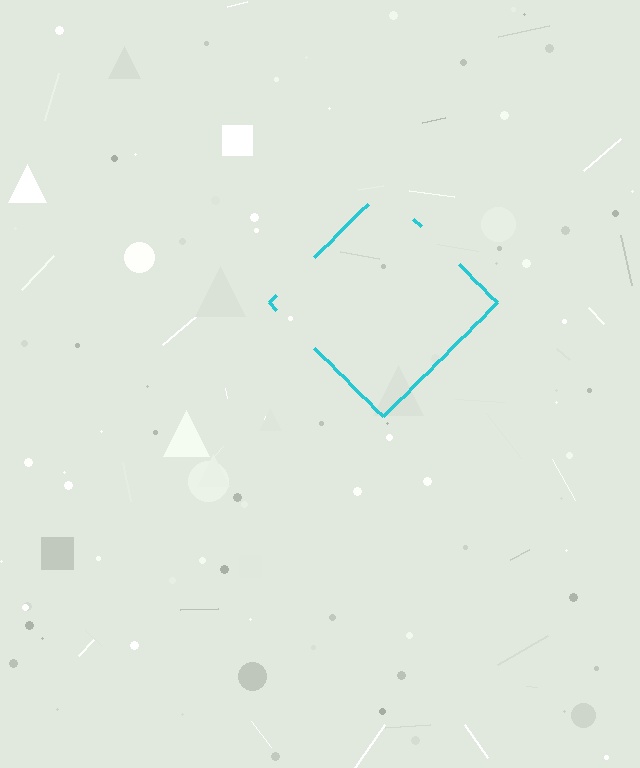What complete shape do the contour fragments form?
The contour fragments form a diamond.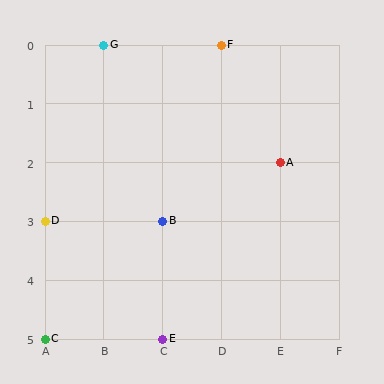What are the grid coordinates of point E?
Point E is at grid coordinates (C, 5).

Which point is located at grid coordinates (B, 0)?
Point G is at (B, 0).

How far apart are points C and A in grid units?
Points C and A are 4 columns and 3 rows apart (about 5.0 grid units diagonally).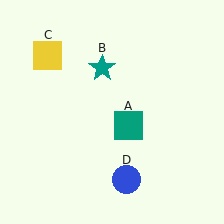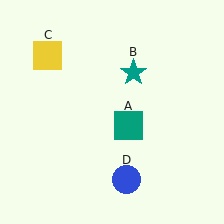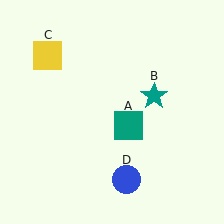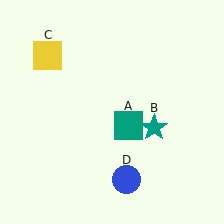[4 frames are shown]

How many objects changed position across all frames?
1 object changed position: teal star (object B).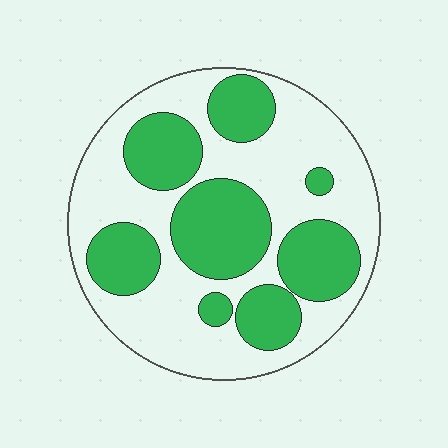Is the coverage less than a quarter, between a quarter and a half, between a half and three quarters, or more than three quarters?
Between a quarter and a half.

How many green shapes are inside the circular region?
8.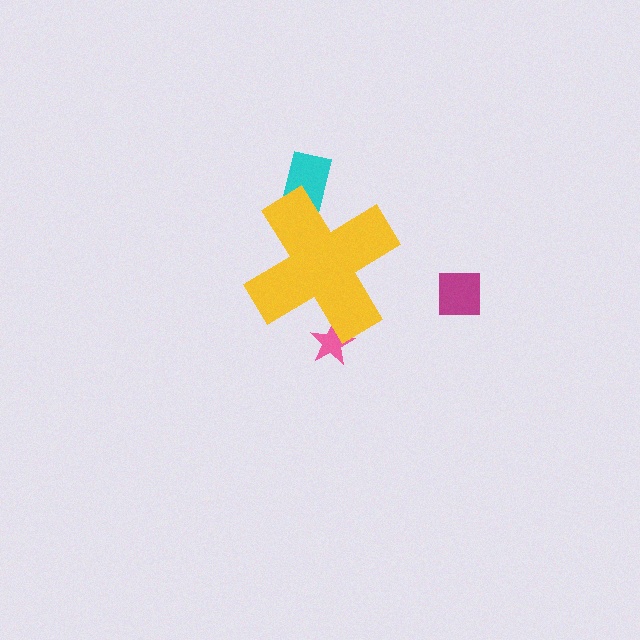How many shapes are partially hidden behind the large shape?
2 shapes are partially hidden.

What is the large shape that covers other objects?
A yellow cross.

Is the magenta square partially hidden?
No, the magenta square is fully visible.